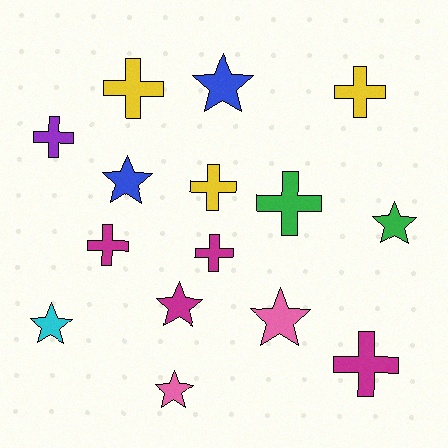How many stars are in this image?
There are 7 stars.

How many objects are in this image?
There are 15 objects.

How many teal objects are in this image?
There are no teal objects.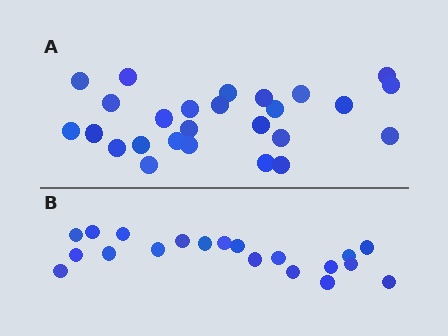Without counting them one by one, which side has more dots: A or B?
Region A (the top region) has more dots.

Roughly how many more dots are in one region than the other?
Region A has about 6 more dots than region B.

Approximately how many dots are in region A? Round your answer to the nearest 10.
About 30 dots. (The exact count is 26, which rounds to 30.)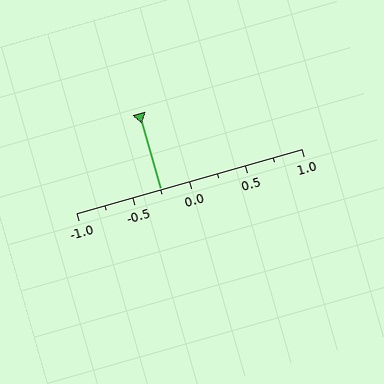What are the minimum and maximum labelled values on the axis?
The axis runs from -1.0 to 1.0.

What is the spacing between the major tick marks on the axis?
The major ticks are spaced 0.5 apart.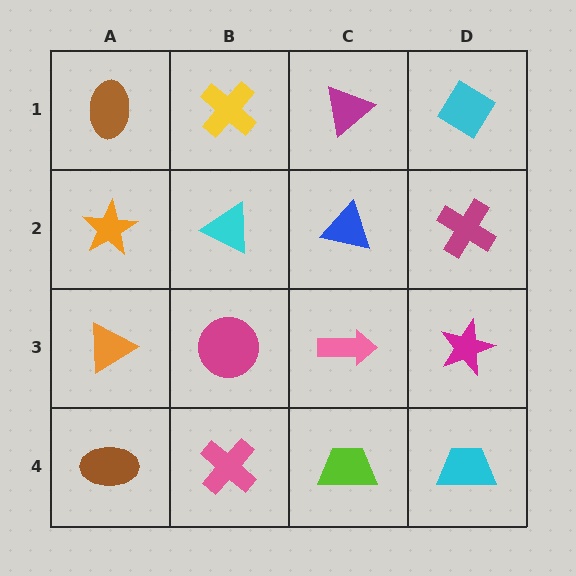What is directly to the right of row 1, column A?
A yellow cross.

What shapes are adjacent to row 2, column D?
A cyan diamond (row 1, column D), a magenta star (row 3, column D), a blue triangle (row 2, column C).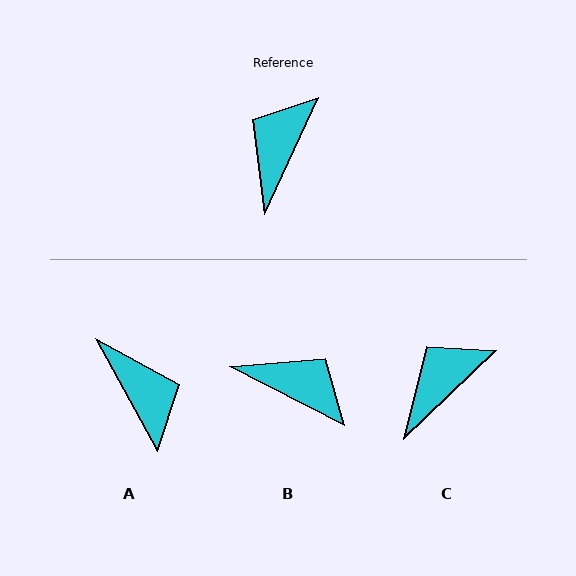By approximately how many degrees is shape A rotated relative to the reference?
Approximately 126 degrees clockwise.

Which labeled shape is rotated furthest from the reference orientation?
A, about 126 degrees away.